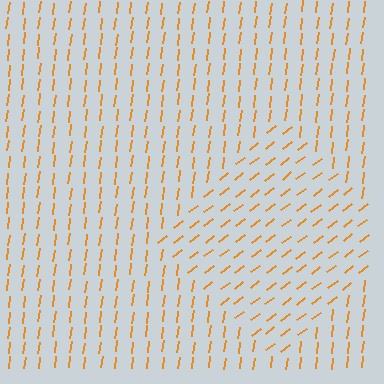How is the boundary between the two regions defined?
The boundary is defined purely by a change in line orientation (approximately 45 degrees difference). All lines are the same color and thickness.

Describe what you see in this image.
The image is filled with small orange line segments. A diamond region in the image has lines oriented differently from the surrounding lines, creating a visible texture boundary.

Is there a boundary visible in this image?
Yes, there is a texture boundary formed by a change in line orientation.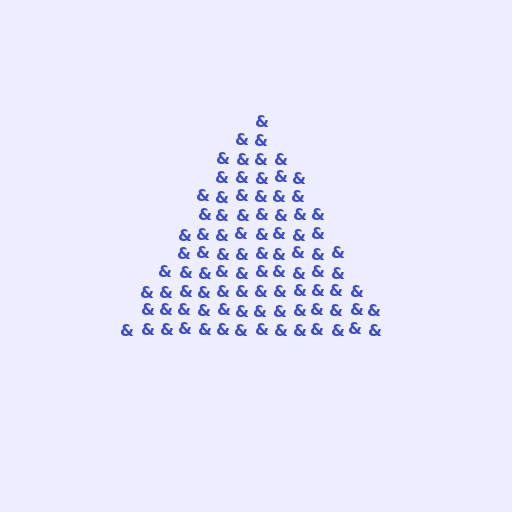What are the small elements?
The small elements are ampersands.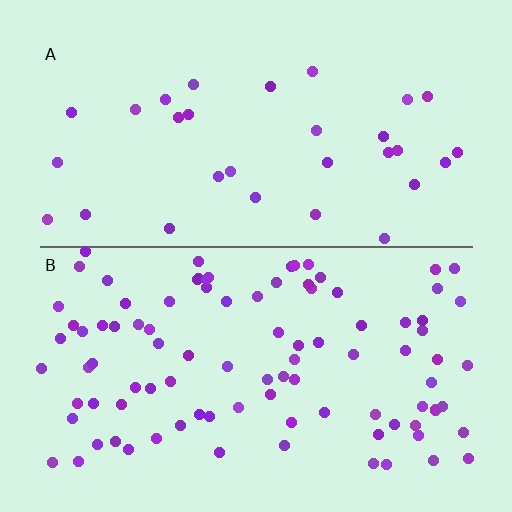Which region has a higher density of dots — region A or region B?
B (the bottom).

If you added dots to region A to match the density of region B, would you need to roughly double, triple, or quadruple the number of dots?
Approximately triple.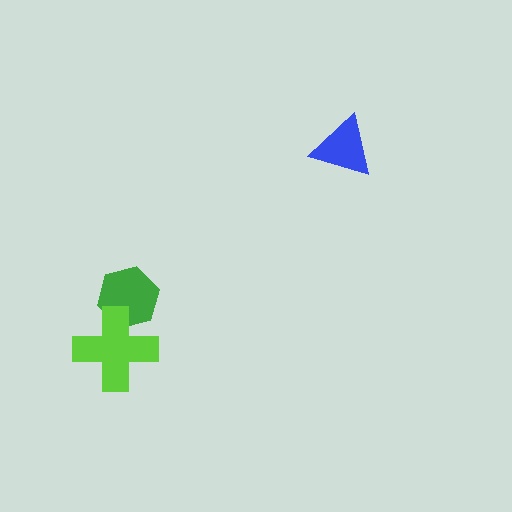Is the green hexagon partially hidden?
Yes, it is partially covered by another shape.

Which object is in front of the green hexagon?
The lime cross is in front of the green hexagon.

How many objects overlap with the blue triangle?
0 objects overlap with the blue triangle.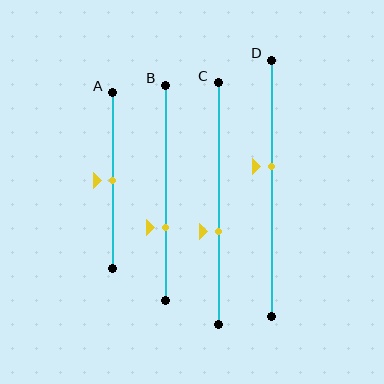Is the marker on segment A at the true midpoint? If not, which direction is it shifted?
Yes, the marker on segment A is at the true midpoint.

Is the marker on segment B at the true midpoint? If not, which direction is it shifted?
No, the marker on segment B is shifted downward by about 16% of the segment length.